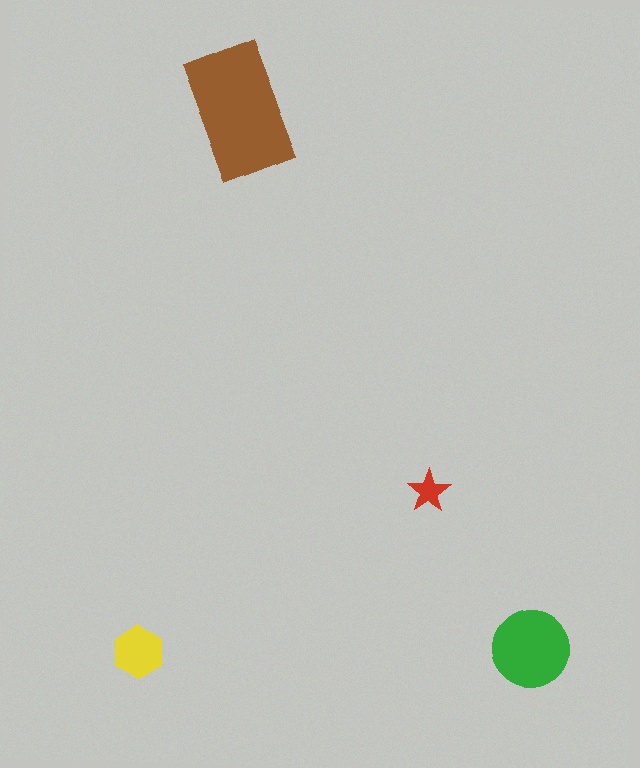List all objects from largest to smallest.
The brown rectangle, the green circle, the yellow hexagon, the red star.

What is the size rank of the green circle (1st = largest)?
2nd.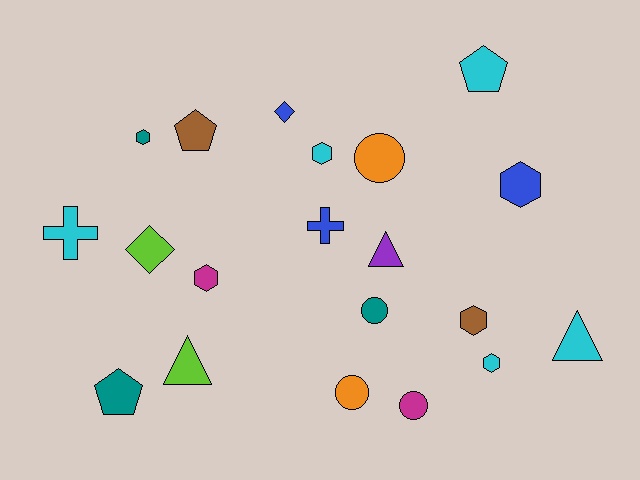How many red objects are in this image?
There are no red objects.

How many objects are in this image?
There are 20 objects.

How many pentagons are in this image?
There are 3 pentagons.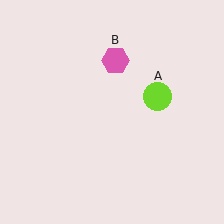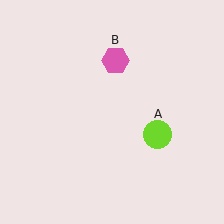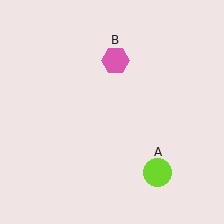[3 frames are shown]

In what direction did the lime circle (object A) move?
The lime circle (object A) moved down.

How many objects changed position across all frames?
1 object changed position: lime circle (object A).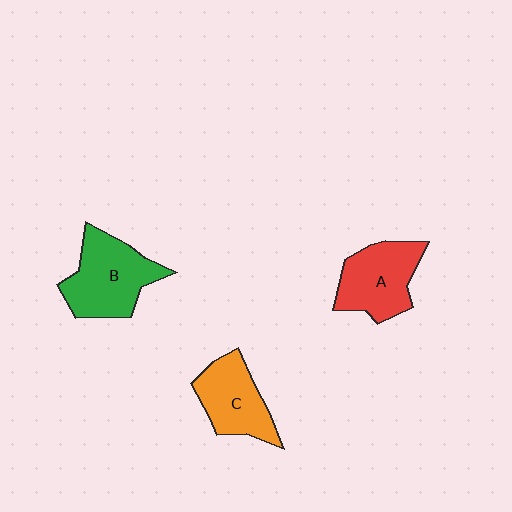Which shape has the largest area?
Shape B (green).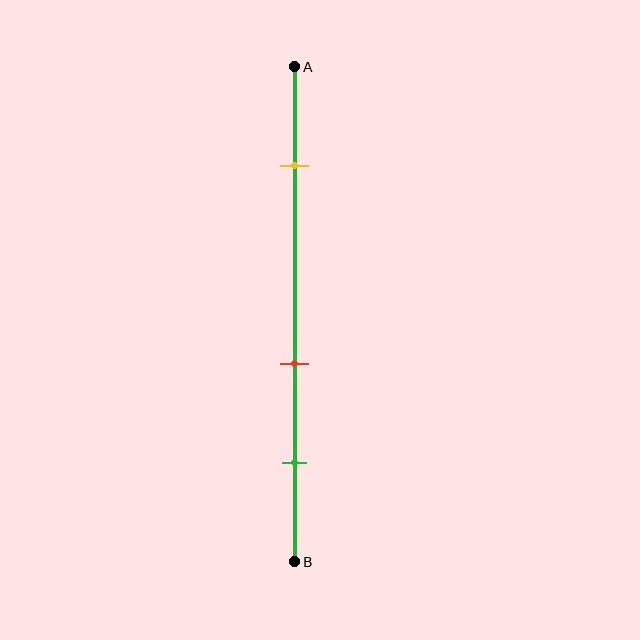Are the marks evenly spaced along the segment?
No, the marks are not evenly spaced.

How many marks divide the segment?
There are 3 marks dividing the segment.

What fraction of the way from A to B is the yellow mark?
The yellow mark is approximately 20% (0.2) of the way from A to B.